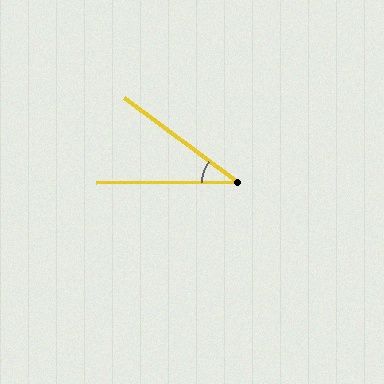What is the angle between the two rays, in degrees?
Approximately 37 degrees.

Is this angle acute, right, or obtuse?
It is acute.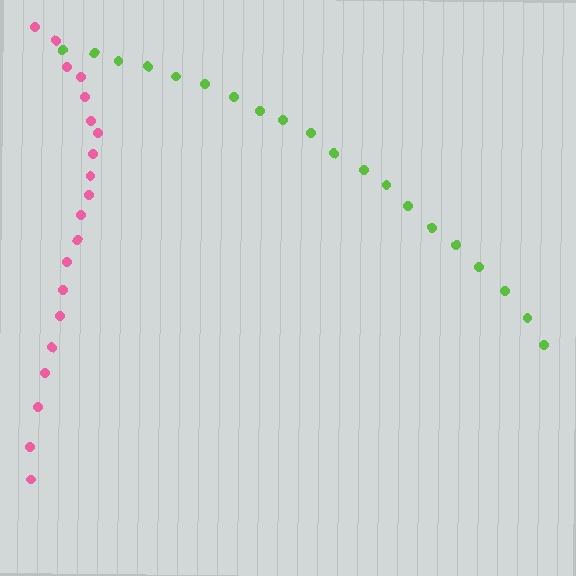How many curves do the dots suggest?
There are 2 distinct paths.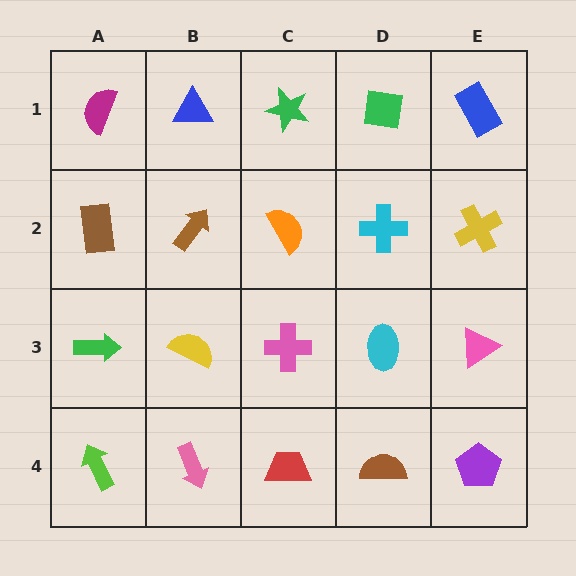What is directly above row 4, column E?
A pink triangle.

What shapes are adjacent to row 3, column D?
A cyan cross (row 2, column D), a brown semicircle (row 4, column D), a pink cross (row 3, column C), a pink triangle (row 3, column E).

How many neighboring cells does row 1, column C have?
3.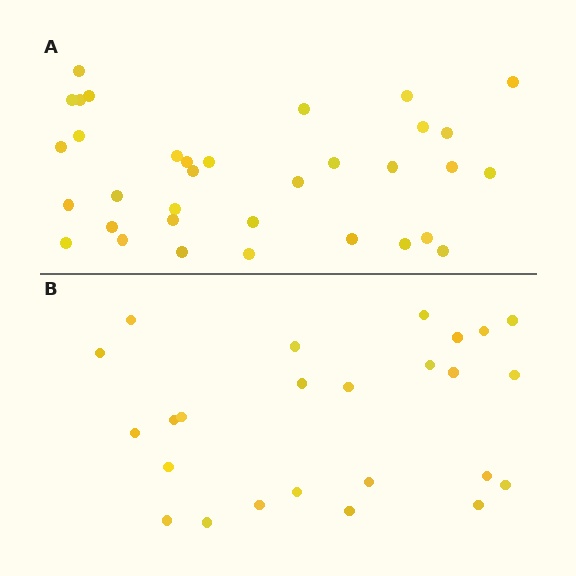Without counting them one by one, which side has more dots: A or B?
Region A (the top region) has more dots.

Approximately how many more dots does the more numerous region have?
Region A has roughly 8 or so more dots than region B.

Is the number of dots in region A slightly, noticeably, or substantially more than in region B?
Region A has noticeably more, but not dramatically so. The ratio is roughly 1.4 to 1.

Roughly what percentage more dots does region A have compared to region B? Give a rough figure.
About 35% more.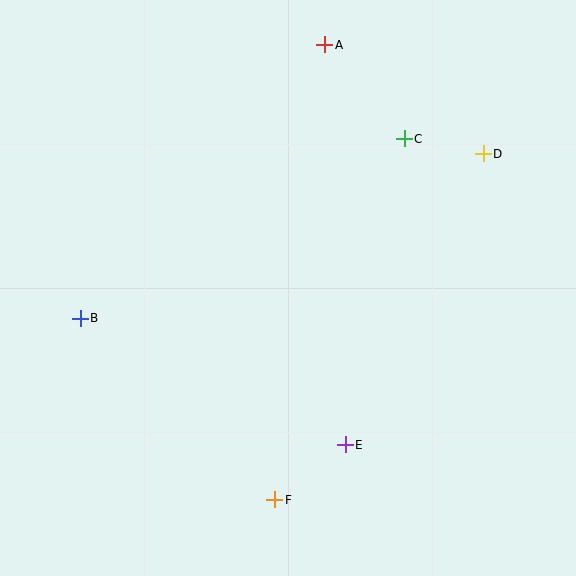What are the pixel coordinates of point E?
Point E is at (345, 445).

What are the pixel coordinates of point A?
Point A is at (325, 45).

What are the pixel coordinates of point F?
Point F is at (275, 500).